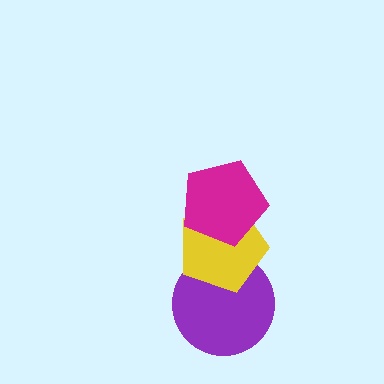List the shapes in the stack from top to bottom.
From top to bottom: the magenta pentagon, the yellow pentagon, the purple circle.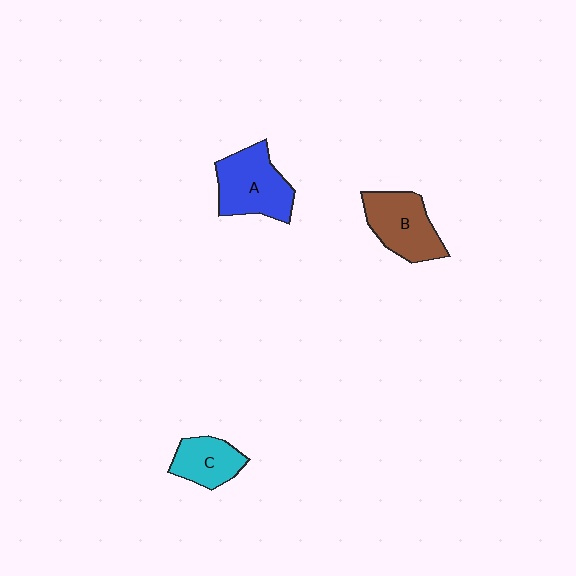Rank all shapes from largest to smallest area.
From largest to smallest: A (blue), B (brown), C (cyan).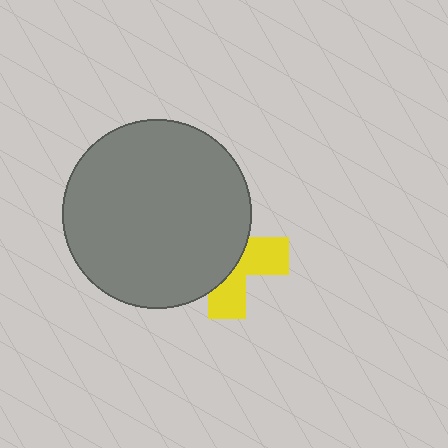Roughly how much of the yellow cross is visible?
A small part of it is visible (roughly 40%).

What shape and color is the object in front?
The object in front is a gray circle.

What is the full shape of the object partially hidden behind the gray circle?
The partially hidden object is a yellow cross.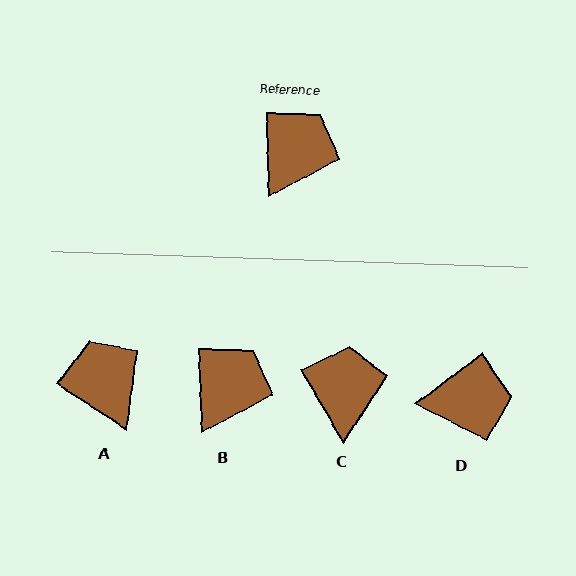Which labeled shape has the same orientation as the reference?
B.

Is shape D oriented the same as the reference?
No, it is off by about 55 degrees.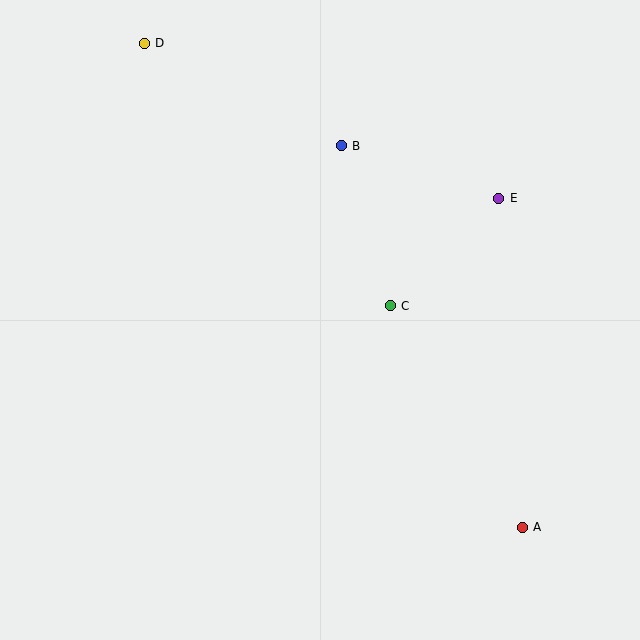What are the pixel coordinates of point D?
Point D is at (144, 43).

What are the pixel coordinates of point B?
Point B is at (341, 146).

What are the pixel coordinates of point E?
Point E is at (499, 198).